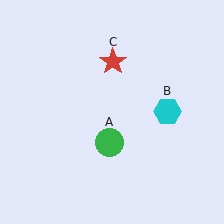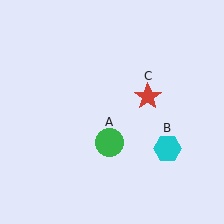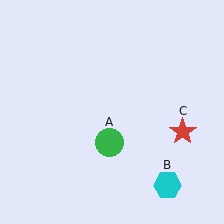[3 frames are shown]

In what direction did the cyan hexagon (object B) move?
The cyan hexagon (object B) moved down.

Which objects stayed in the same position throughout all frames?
Green circle (object A) remained stationary.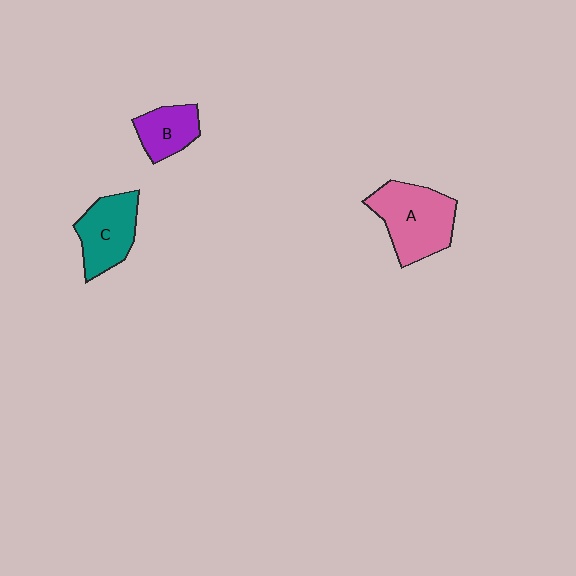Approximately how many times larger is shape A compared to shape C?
Approximately 1.3 times.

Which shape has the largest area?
Shape A (pink).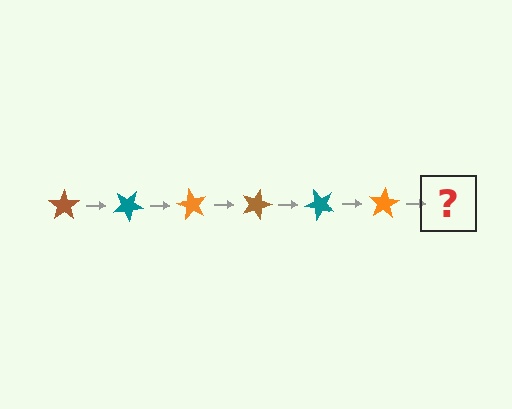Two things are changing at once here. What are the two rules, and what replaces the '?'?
The two rules are that it rotates 30 degrees each step and the color cycles through brown, teal, and orange. The '?' should be a brown star, rotated 180 degrees from the start.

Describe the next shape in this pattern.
It should be a brown star, rotated 180 degrees from the start.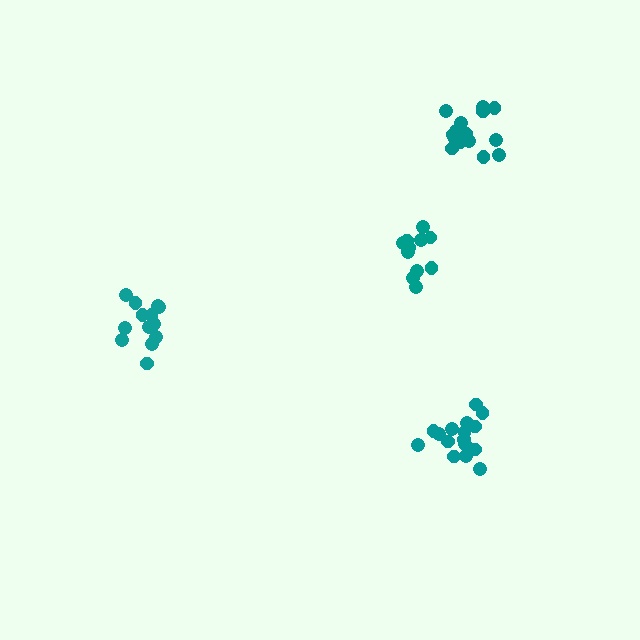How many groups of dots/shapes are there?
There are 4 groups.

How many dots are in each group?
Group 1: 11 dots, Group 2: 13 dots, Group 3: 16 dots, Group 4: 16 dots (56 total).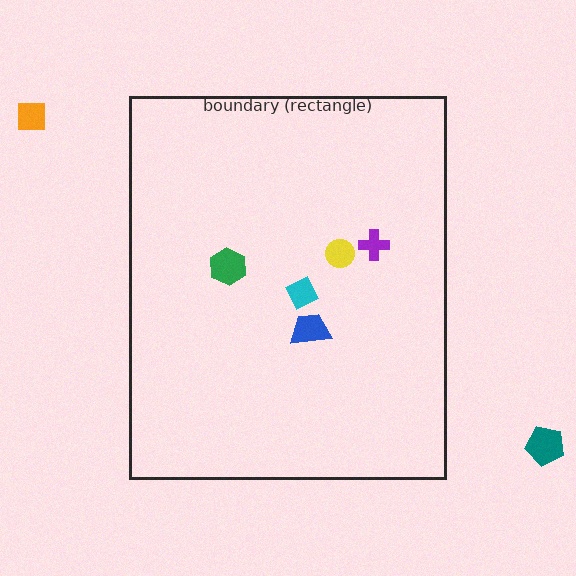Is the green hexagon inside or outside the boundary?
Inside.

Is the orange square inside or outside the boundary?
Outside.